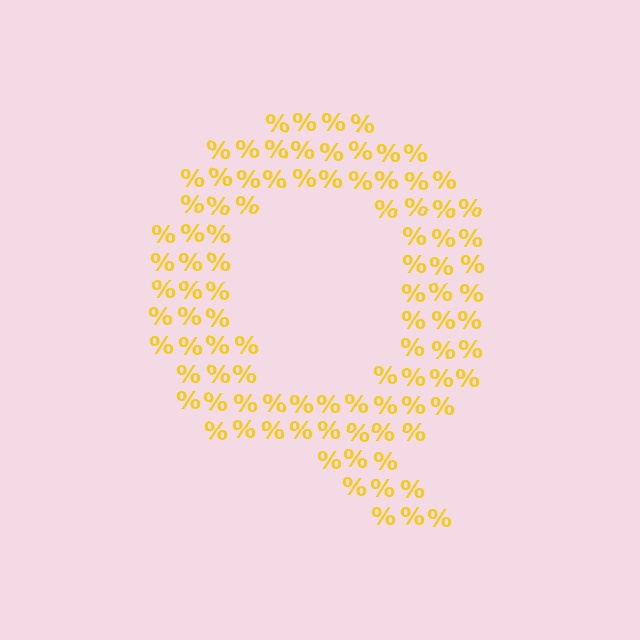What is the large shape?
The large shape is the letter Q.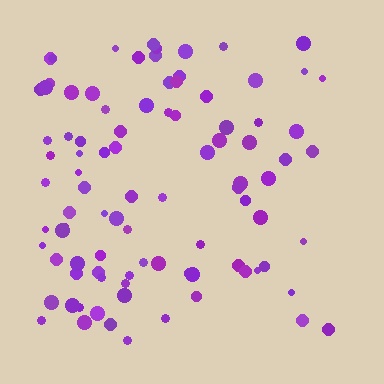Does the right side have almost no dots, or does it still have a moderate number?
Still a moderate number, just noticeably fewer than the left.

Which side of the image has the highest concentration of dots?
The left.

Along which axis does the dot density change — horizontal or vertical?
Horizontal.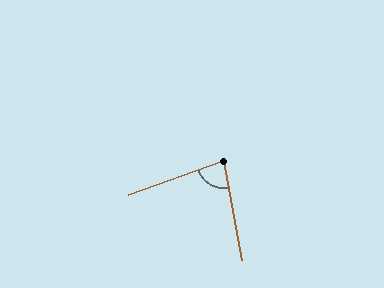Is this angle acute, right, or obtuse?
It is acute.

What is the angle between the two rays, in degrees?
Approximately 81 degrees.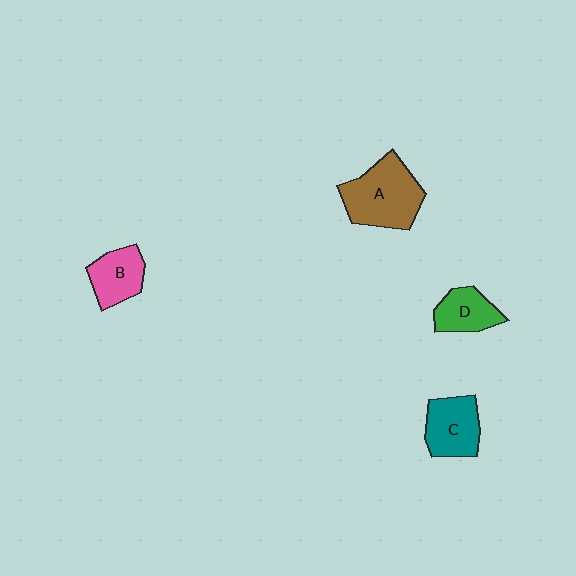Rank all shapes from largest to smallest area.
From largest to smallest: A (brown), C (teal), B (pink), D (green).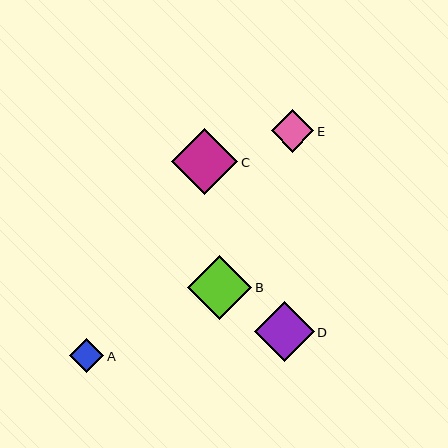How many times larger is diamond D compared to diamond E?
Diamond D is approximately 1.4 times the size of diamond E.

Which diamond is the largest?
Diamond C is the largest with a size of approximately 66 pixels.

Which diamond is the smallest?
Diamond A is the smallest with a size of approximately 34 pixels.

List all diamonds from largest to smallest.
From largest to smallest: C, B, D, E, A.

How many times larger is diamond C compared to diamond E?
Diamond C is approximately 1.6 times the size of diamond E.